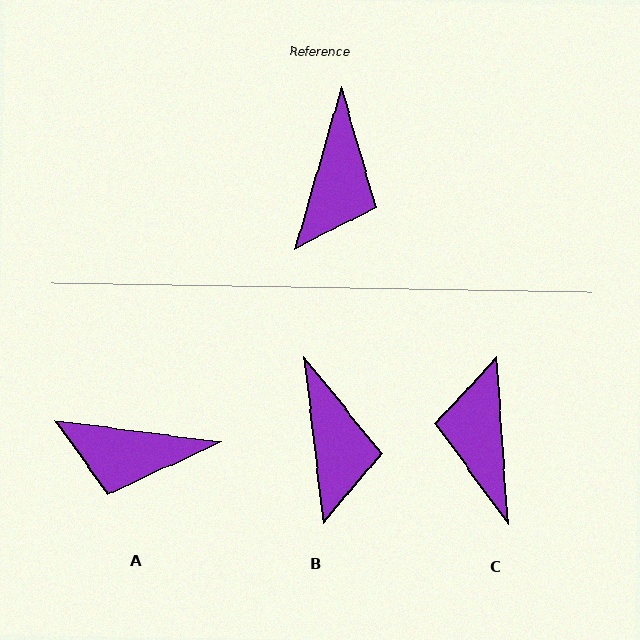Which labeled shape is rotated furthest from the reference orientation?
C, about 160 degrees away.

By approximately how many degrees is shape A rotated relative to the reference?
Approximately 81 degrees clockwise.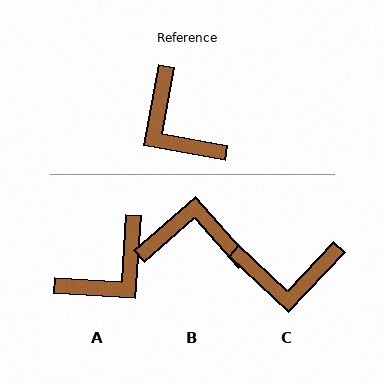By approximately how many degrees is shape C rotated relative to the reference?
Approximately 57 degrees counter-clockwise.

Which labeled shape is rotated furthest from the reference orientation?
B, about 128 degrees away.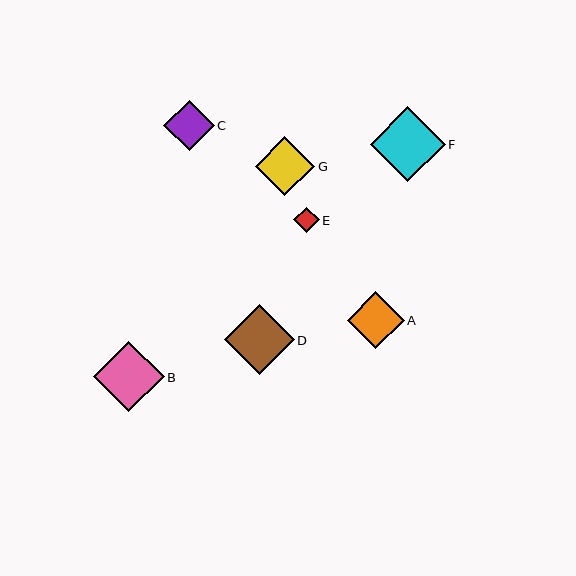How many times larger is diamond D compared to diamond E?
Diamond D is approximately 2.7 times the size of diamond E.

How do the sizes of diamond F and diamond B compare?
Diamond F and diamond B are approximately the same size.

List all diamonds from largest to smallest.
From largest to smallest: F, B, D, G, A, C, E.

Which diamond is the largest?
Diamond F is the largest with a size of approximately 75 pixels.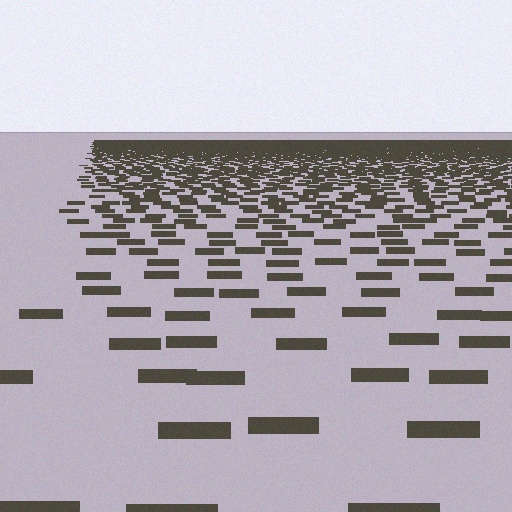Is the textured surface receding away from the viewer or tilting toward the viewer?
The surface is receding away from the viewer. Texture elements get smaller and denser toward the top.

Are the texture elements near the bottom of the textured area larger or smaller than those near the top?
Larger. Near the bottom, elements are closer to the viewer and appear at a bigger on-screen size.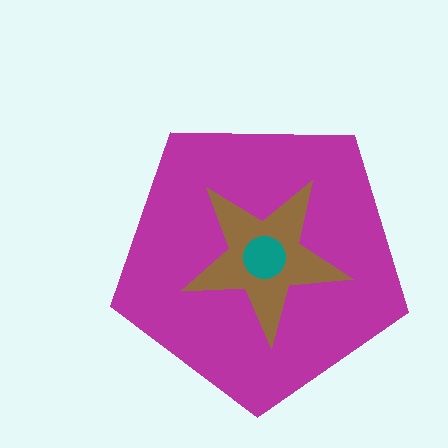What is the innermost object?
The teal circle.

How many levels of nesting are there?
3.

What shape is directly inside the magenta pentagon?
The brown star.